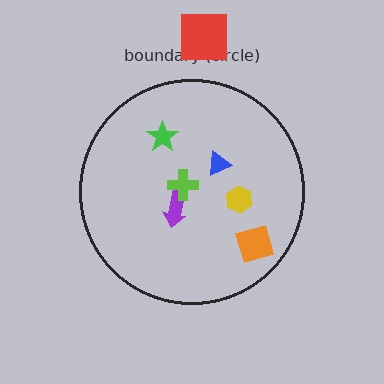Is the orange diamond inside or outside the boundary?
Inside.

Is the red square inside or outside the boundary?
Outside.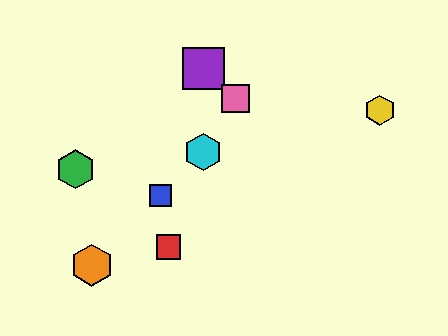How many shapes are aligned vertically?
2 shapes (the purple square, the cyan hexagon) are aligned vertically.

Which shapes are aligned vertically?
The purple square, the cyan hexagon are aligned vertically.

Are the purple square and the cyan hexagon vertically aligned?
Yes, both are at x≈203.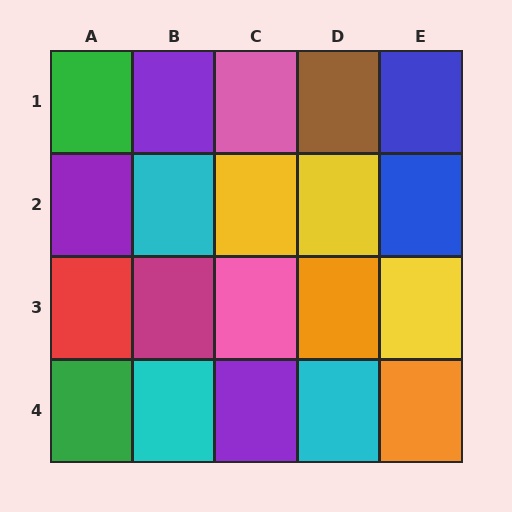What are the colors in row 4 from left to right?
Green, cyan, purple, cyan, orange.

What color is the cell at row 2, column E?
Blue.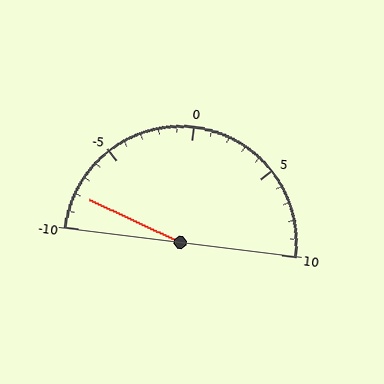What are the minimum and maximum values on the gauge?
The gauge ranges from -10 to 10.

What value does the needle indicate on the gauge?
The needle indicates approximately -8.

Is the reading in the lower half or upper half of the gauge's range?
The reading is in the lower half of the range (-10 to 10).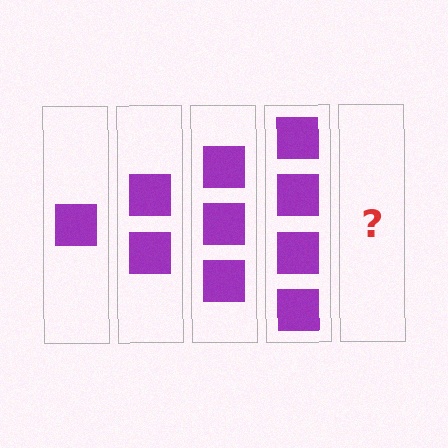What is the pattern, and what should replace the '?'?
The pattern is that each step adds one more square. The '?' should be 5 squares.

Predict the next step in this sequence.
The next step is 5 squares.